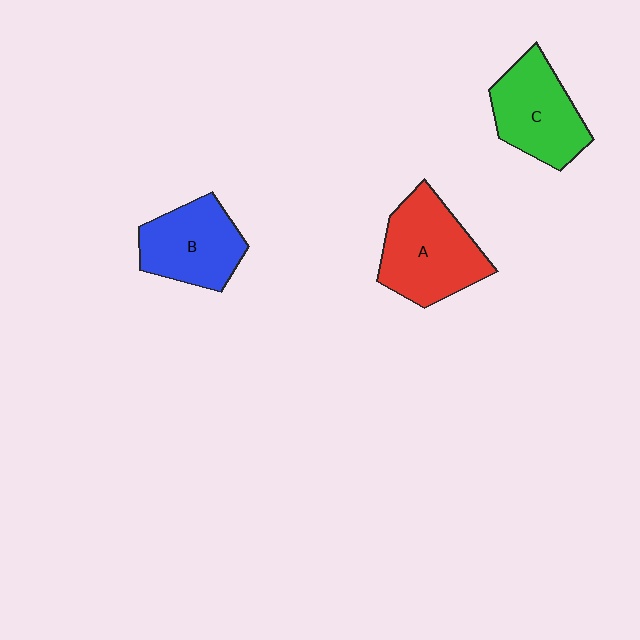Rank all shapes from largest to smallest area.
From largest to smallest: A (red), C (green), B (blue).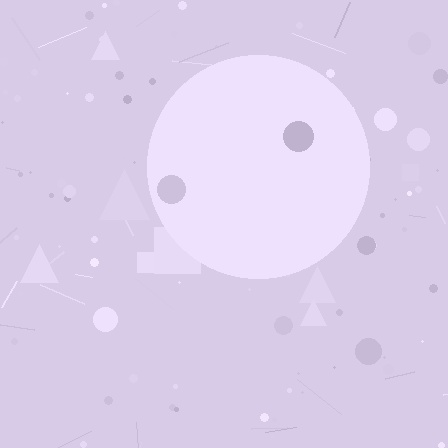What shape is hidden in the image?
A circle is hidden in the image.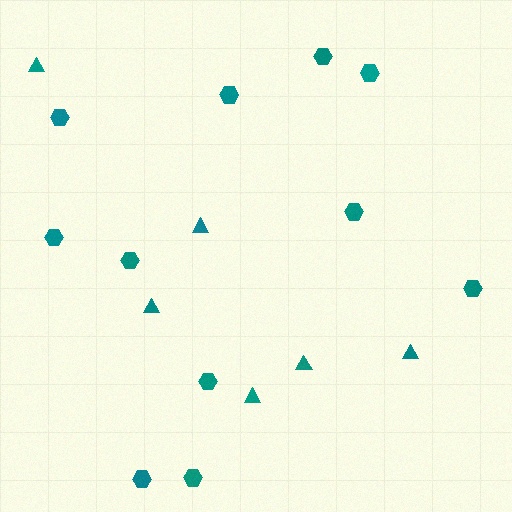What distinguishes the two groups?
There are 2 groups: one group of triangles (6) and one group of hexagons (11).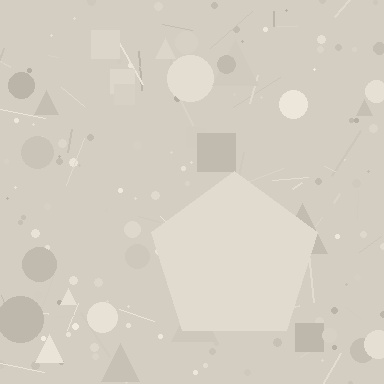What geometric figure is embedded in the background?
A pentagon is embedded in the background.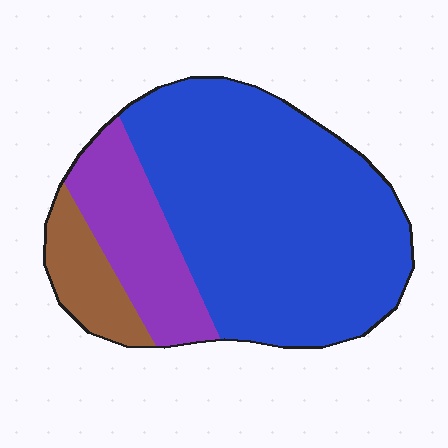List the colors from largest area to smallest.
From largest to smallest: blue, purple, brown.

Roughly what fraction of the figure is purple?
Purple covers 20% of the figure.